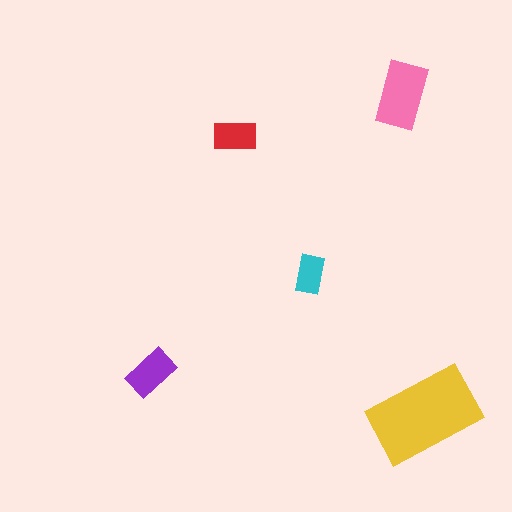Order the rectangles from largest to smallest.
the yellow one, the pink one, the purple one, the red one, the cyan one.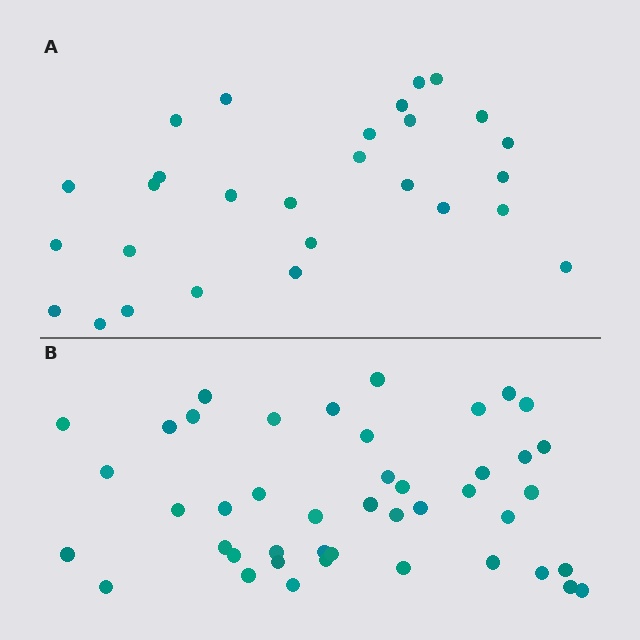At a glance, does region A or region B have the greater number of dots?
Region B (the bottom region) has more dots.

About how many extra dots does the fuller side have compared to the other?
Region B has approximately 15 more dots than region A.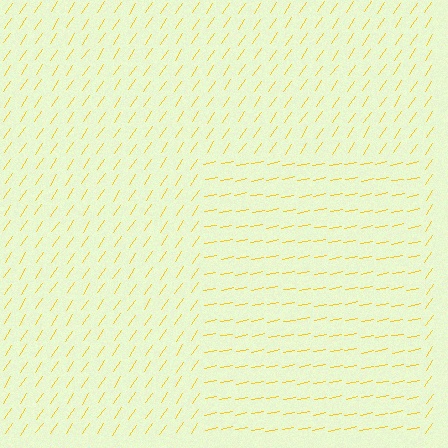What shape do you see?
I see a rectangle.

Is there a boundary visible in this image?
Yes, there is a texture boundary formed by a change in line orientation.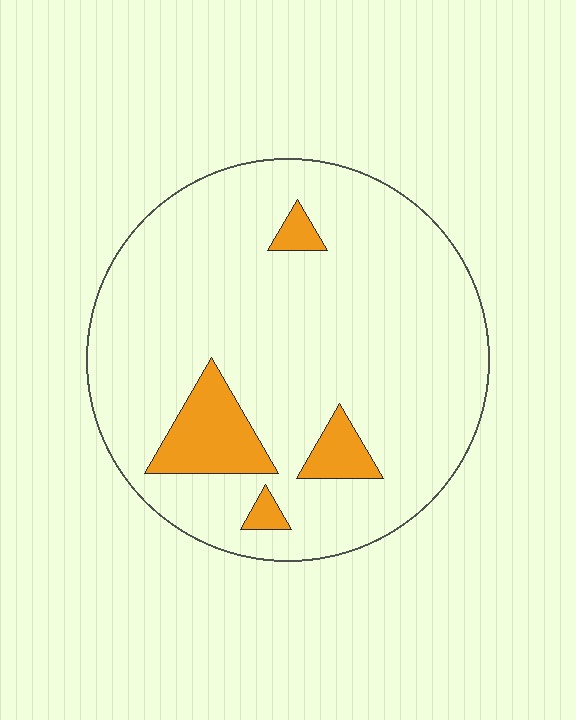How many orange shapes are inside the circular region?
4.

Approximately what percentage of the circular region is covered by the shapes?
Approximately 10%.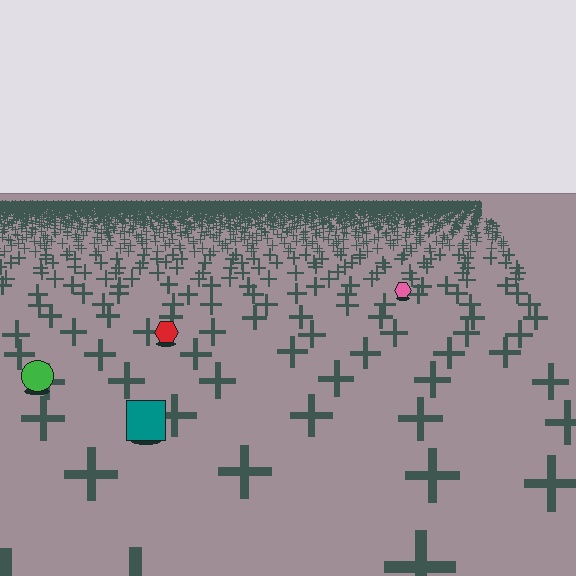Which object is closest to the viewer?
The teal square is closest. The texture marks near it are larger and more spread out.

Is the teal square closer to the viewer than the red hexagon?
Yes. The teal square is closer — you can tell from the texture gradient: the ground texture is coarser near it.